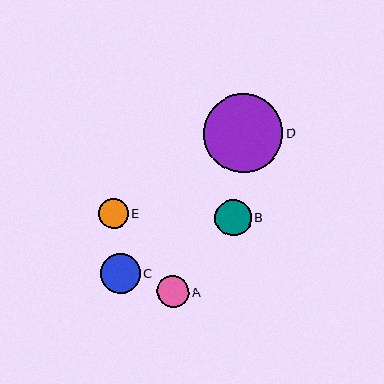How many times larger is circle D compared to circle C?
Circle D is approximately 2.0 times the size of circle C.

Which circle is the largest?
Circle D is the largest with a size of approximately 80 pixels.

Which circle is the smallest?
Circle E is the smallest with a size of approximately 29 pixels.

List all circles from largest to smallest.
From largest to smallest: D, C, B, A, E.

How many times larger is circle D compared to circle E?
Circle D is approximately 2.7 times the size of circle E.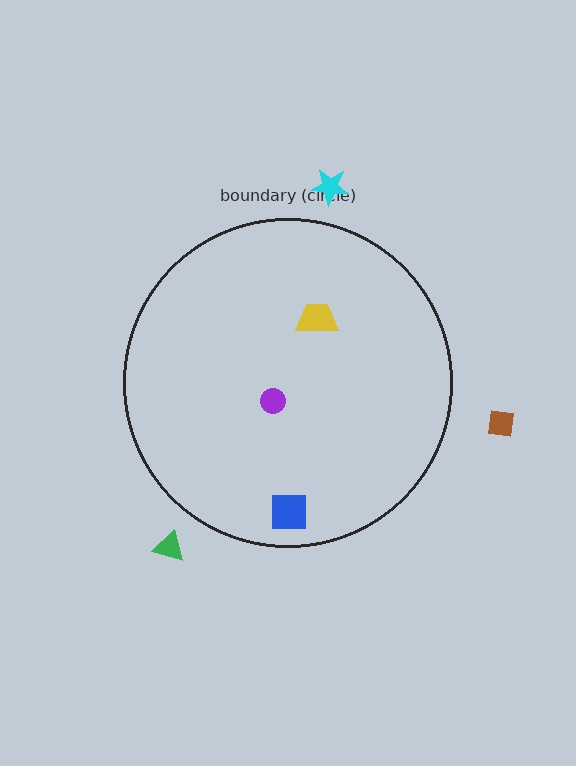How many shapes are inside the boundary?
3 inside, 3 outside.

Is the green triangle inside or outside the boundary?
Outside.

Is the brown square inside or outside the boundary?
Outside.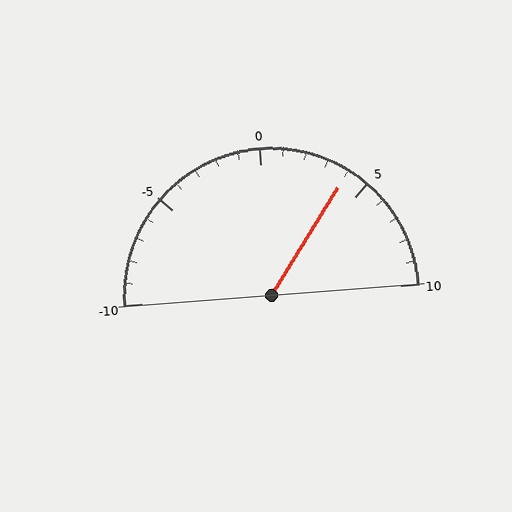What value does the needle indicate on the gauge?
The needle indicates approximately 4.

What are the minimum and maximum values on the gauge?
The gauge ranges from -10 to 10.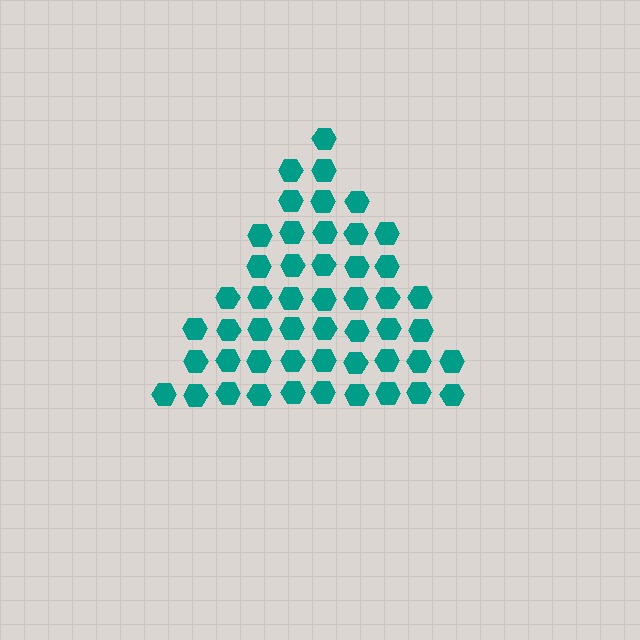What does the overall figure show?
The overall figure shows a triangle.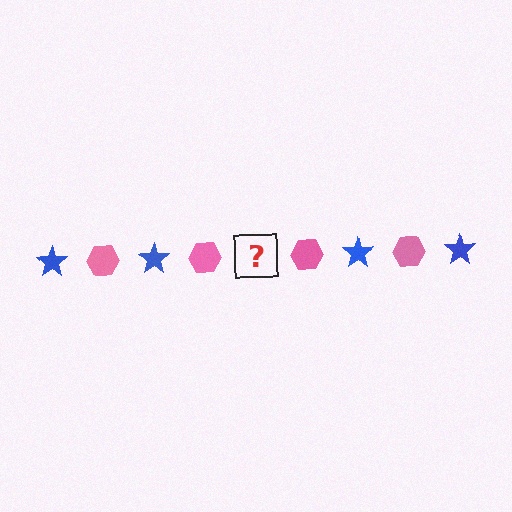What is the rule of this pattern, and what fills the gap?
The rule is that the pattern alternates between blue star and pink hexagon. The gap should be filled with a blue star.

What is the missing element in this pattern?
The missing element is a blue star.